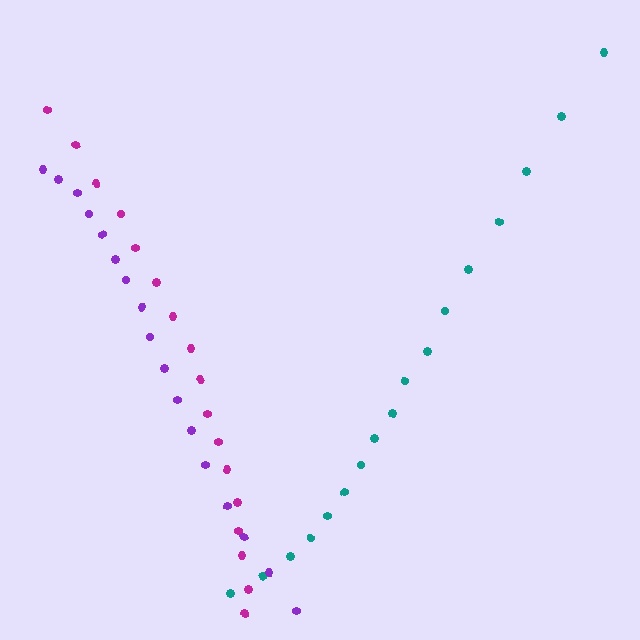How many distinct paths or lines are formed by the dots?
There are 3 distinct paths.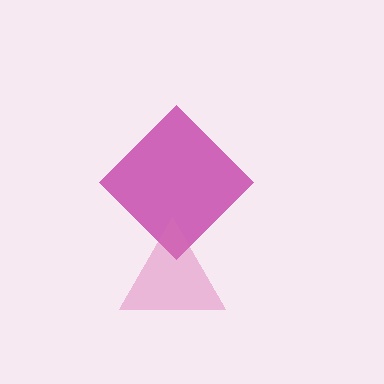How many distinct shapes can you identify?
There are 2 distinct shapes: a magenta diamond, a pink triangle.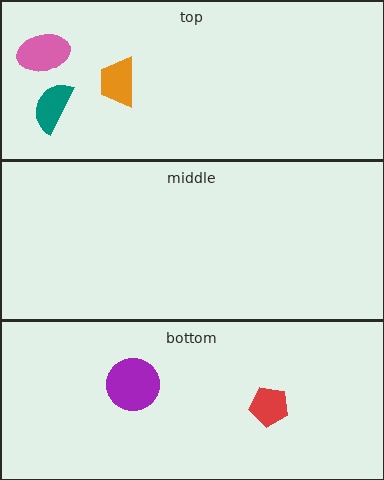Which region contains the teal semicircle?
The top region.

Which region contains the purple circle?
The bottom region.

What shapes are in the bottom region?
The red pentagon, the purple circle.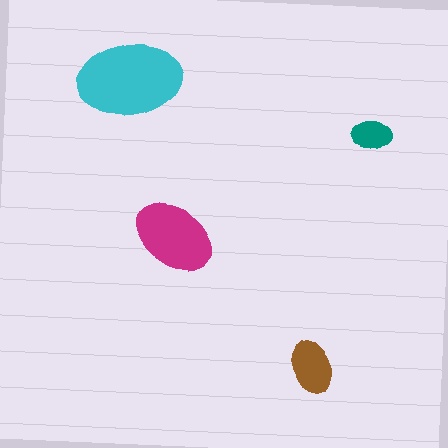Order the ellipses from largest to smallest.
the cyan one, the magenta one, the brown one, the teal one.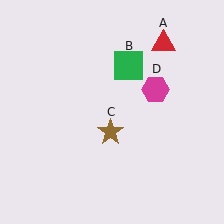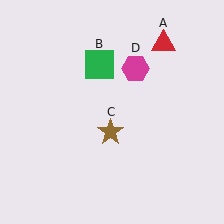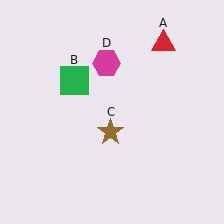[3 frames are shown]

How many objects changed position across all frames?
2 objects changed position: green square (object B), magenta hexagon (object D).